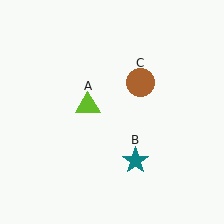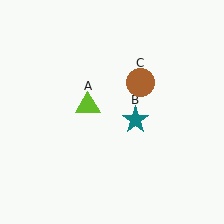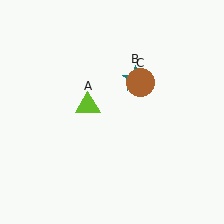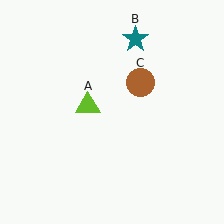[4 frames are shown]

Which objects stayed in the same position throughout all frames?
Lime triangle (object A) and brown circle (object C) remained stationary.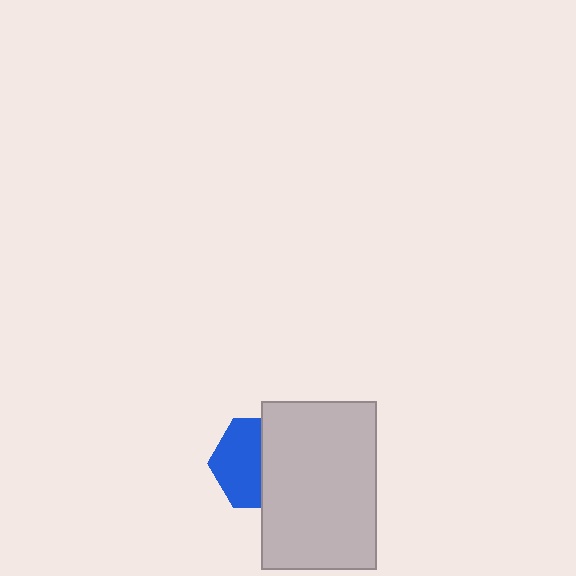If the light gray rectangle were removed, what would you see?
You would see the complete blue hexagon.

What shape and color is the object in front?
The object in front is a light gray rectangle.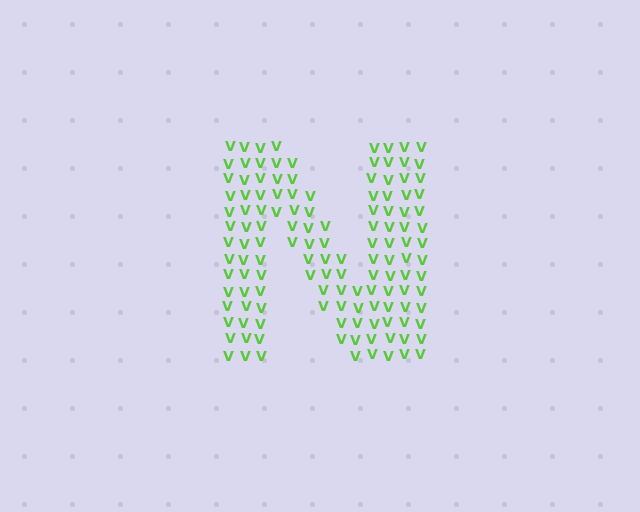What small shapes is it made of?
It is made of small letter V's.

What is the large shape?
The large shape is the letter N.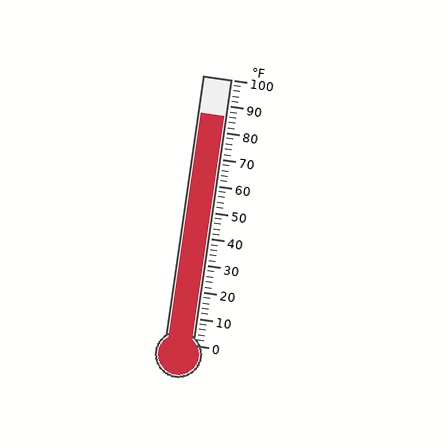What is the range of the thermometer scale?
The thermometer scale ranges from 0°F to 100°F.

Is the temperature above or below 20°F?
The temperature is above 20°F.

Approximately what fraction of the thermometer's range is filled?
The thermometer is filled to approximately 85% of its range.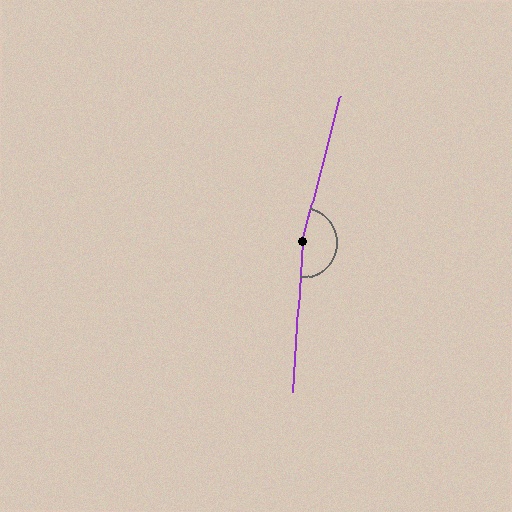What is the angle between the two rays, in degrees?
Approximately 169 degrees.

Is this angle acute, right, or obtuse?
It is obtuse.